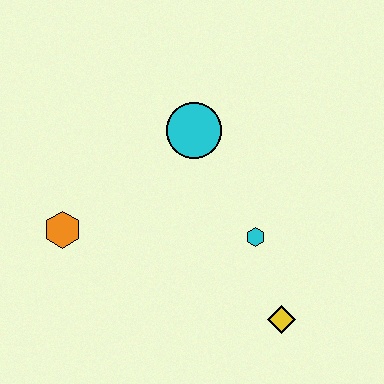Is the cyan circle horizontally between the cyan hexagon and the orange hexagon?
Yes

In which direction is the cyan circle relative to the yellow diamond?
The cyan circle is above the yellow diamond.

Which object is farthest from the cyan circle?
The yellow diamond is farthest from the cyan circle.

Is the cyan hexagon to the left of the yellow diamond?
Yes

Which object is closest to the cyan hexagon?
The yellow diamond is closest to the cyan hexagon.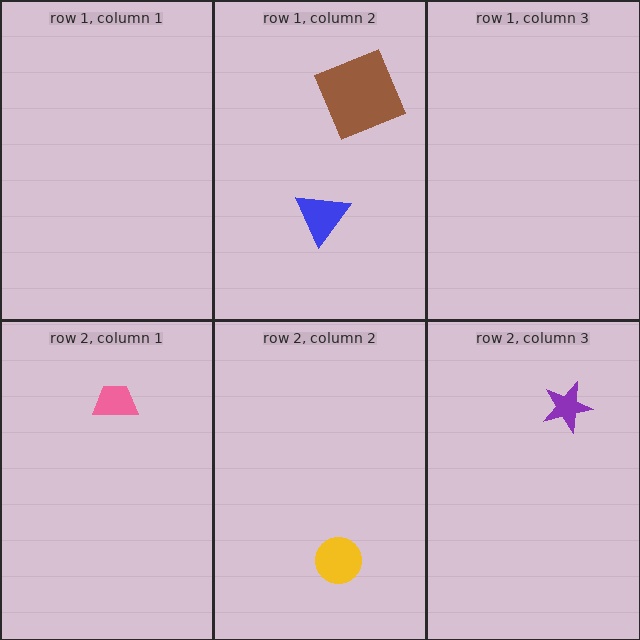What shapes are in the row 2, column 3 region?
The purple star.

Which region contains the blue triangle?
The row 1, column 2 region.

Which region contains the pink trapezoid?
The row 2, column 1 region.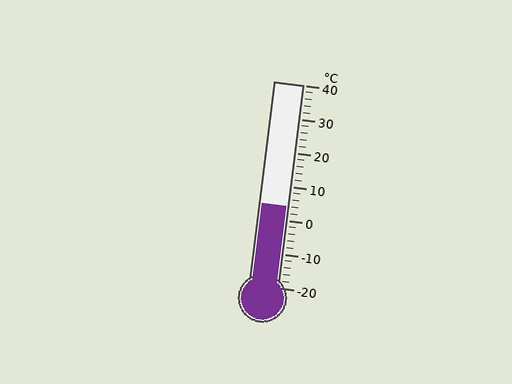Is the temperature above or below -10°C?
The temperature is above -10°C.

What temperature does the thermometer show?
The thermometer shows approximately 4°C.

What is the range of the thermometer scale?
The thermometer scale ranges from -20°C to 40°C.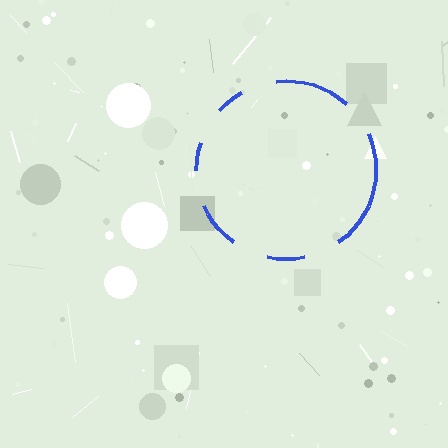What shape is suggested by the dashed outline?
The dashed outline suggests a circle.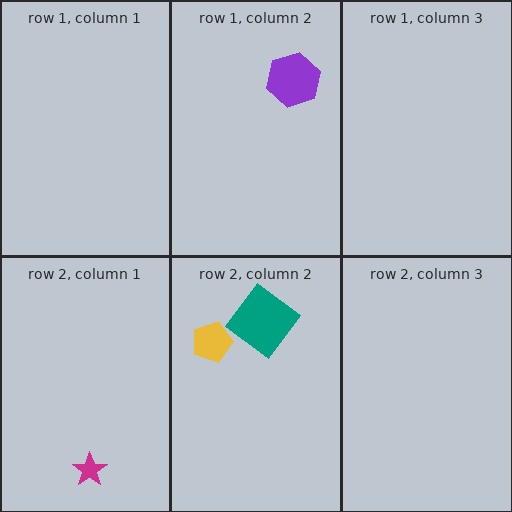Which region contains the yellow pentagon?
The row 2, column 2 region.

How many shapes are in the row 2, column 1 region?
1.